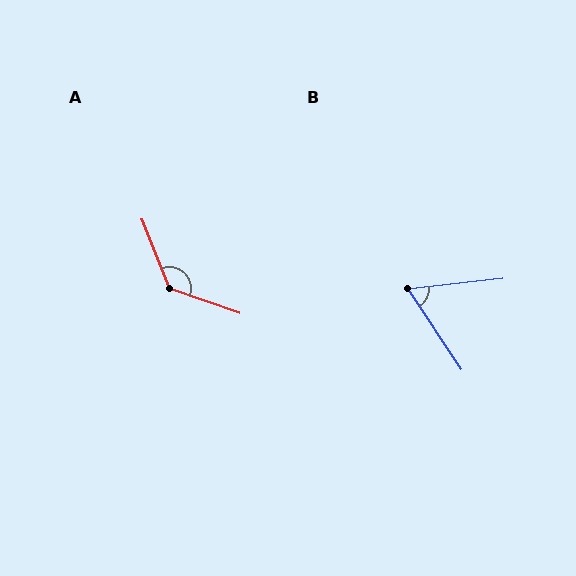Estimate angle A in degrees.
Approximately 131 degrees.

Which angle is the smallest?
B, at approximately 63 degrees.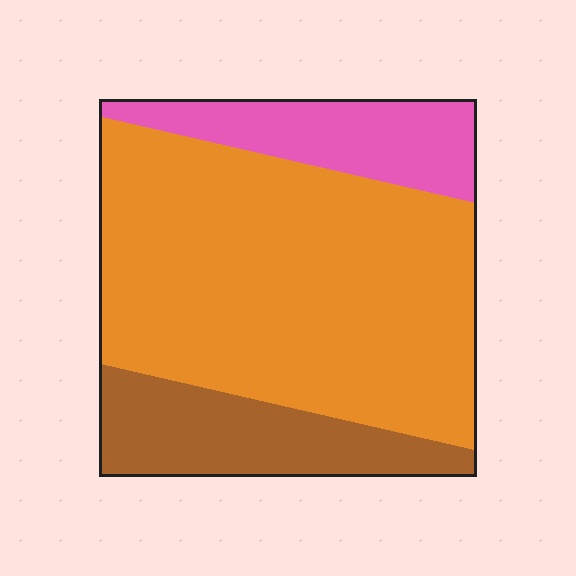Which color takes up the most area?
Orange, at roughly 65%.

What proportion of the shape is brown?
Brown takes up about one fifth (1/5) of the shape.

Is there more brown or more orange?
Orange.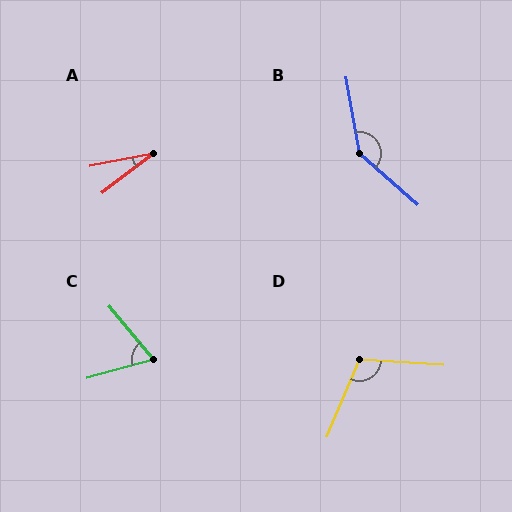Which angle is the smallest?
A, at approximately 26 degrees.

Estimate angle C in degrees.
Approximately 66 degrees.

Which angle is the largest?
B, at approximately 142 degrees.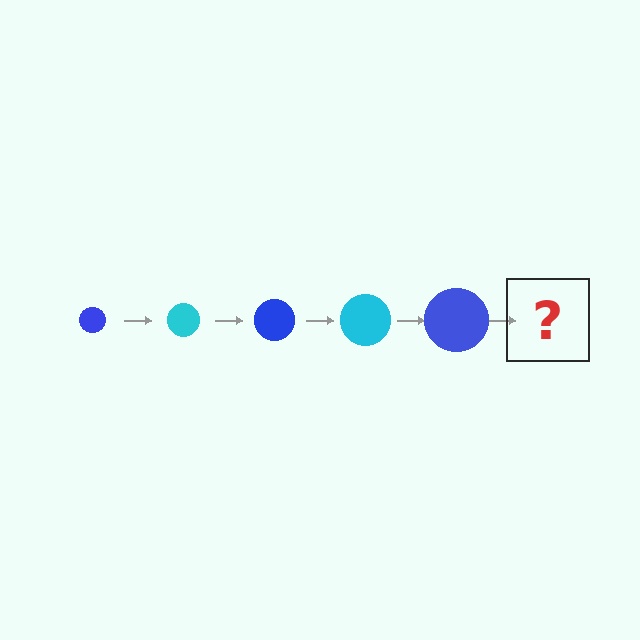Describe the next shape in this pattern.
It should be a cyan circle, larger than the previous one.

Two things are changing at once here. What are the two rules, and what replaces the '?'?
The two rules are that the circle grows larger each step and the color cycles through blue and cyan. The '?' should be a cyan circle, larger than the previous one.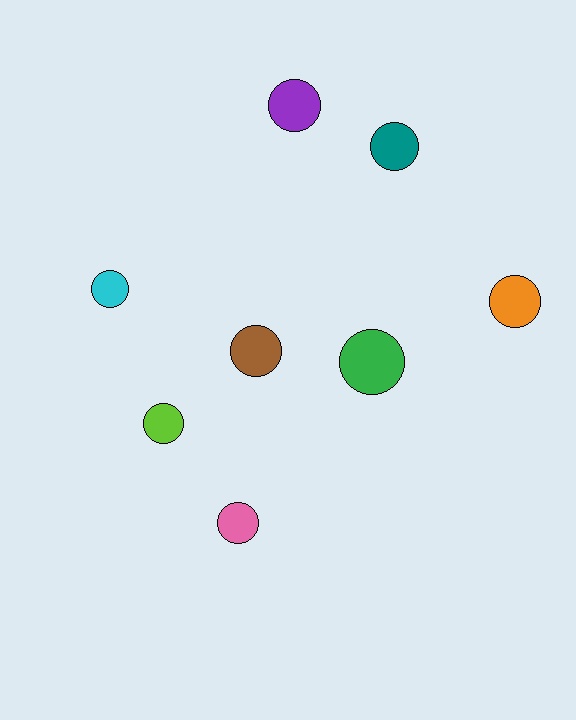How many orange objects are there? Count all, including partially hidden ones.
There is 1 orange object.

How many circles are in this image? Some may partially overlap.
There are 8 circles.